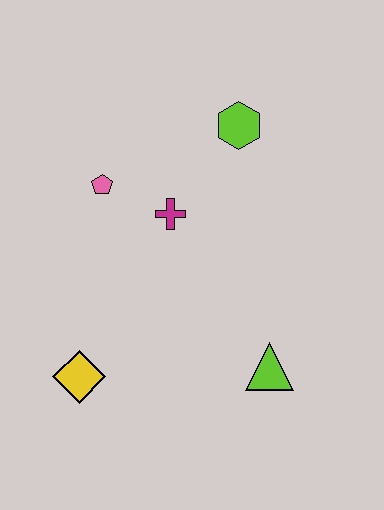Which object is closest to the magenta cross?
The pink pentagon is closest to the magenta cross.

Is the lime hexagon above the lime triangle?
Yes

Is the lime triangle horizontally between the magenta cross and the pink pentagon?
No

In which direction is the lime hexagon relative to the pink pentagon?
The lime hexagon is to the right of the pink pentagon.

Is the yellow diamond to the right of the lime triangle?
No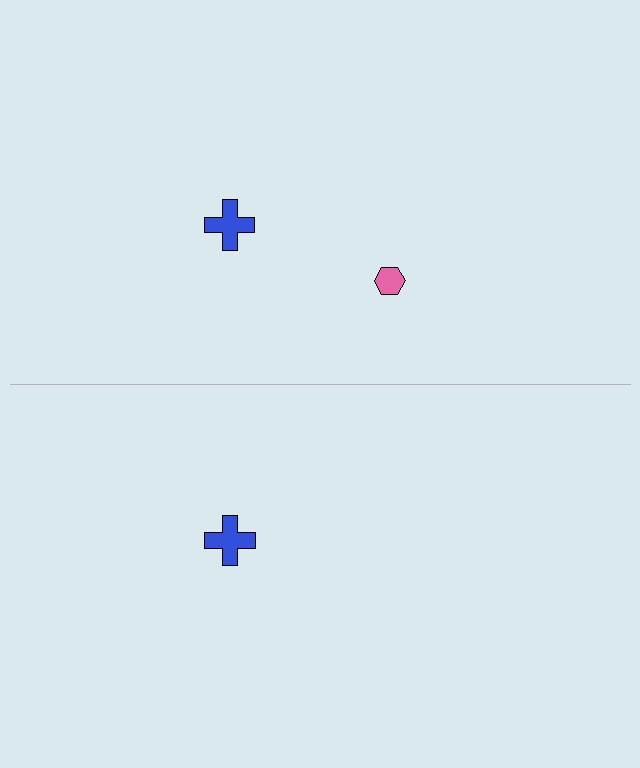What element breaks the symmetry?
A pink hexagon is missing from the bottom side.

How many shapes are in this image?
There are 3 shapes in this image.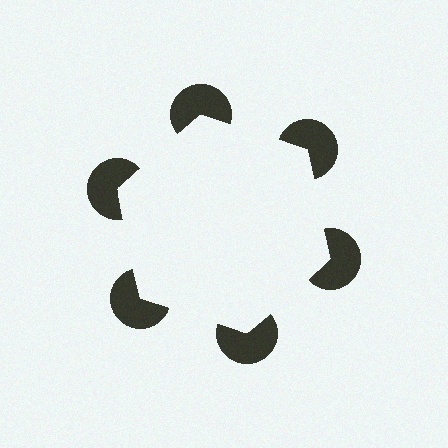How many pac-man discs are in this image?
There are 6 — one at each vertex of the illusory hexagon.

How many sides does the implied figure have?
6 sides.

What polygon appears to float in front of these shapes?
An illusory hexagon — its edges are inferred from the aligned wedge cuts in the pac-man discs, not physically drawn.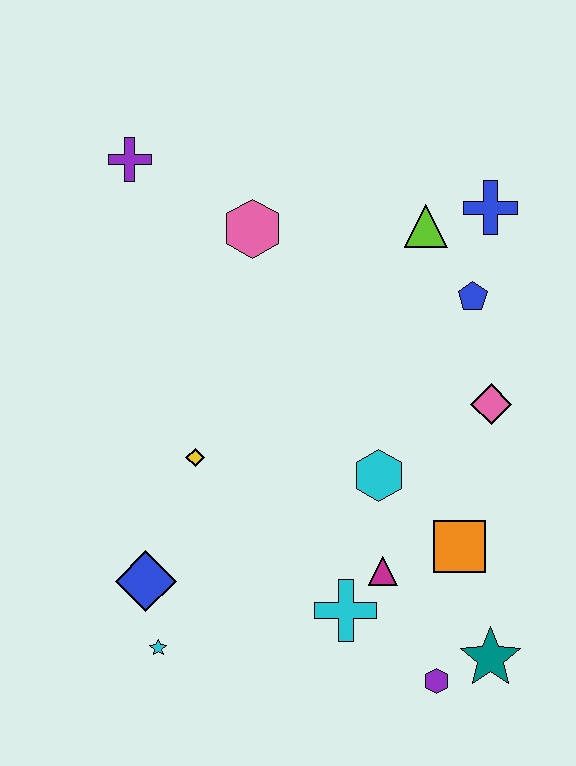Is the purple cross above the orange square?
Yes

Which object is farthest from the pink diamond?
The purple cross is farthest from the pink diamond.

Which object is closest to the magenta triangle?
The cyan cross is closest to the magenta triangle.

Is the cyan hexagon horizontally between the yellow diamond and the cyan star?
No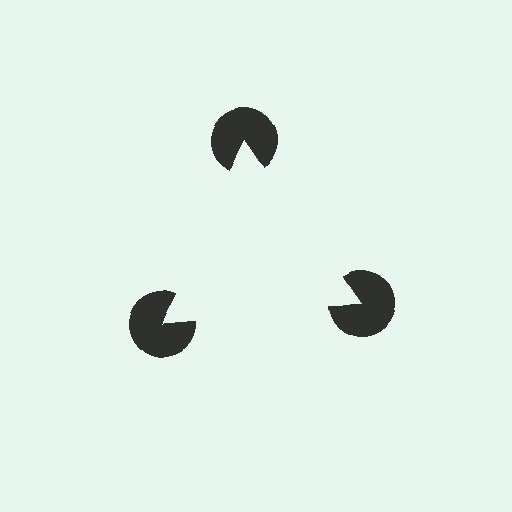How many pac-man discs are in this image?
There are 3 — one at each vertex of the illusory triangle.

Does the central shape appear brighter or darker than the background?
It typically appears slightly brighter than the background, even though no actual brightness change is drawn.